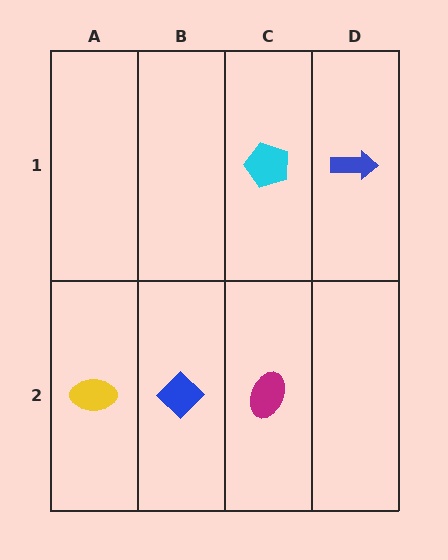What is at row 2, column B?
A blue diamond.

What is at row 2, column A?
A yellow ellipse.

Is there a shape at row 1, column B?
No, that cell is empty.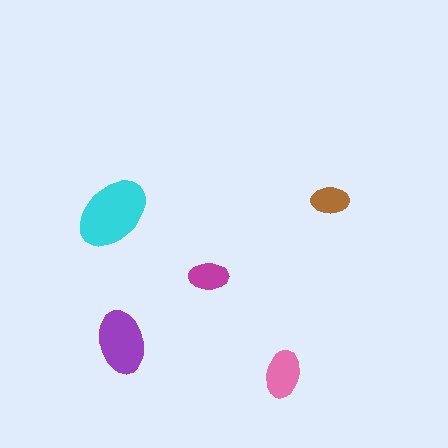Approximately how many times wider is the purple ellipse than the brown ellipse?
About 1.5 times wider.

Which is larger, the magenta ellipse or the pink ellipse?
The pink one.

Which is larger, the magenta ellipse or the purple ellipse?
The purple one.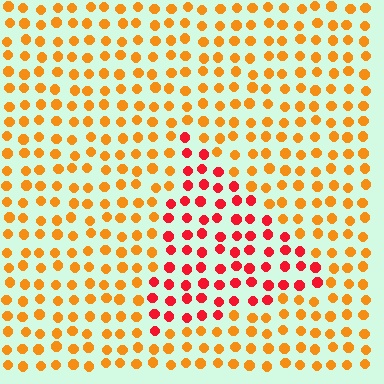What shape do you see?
I see a triangle.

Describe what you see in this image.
The image is filled with small orange elements in a uniform arrangement. A triangle-shaped region is visible where the elements are tinted to a slightly different hue, forming a subtle color boundary.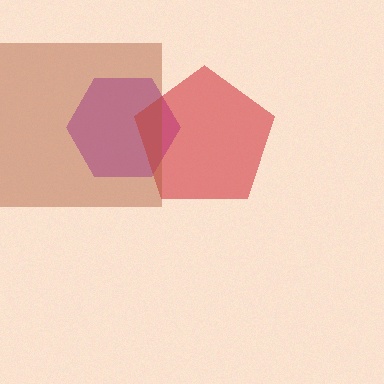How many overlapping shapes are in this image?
There are 3 overlapping shapes in the image.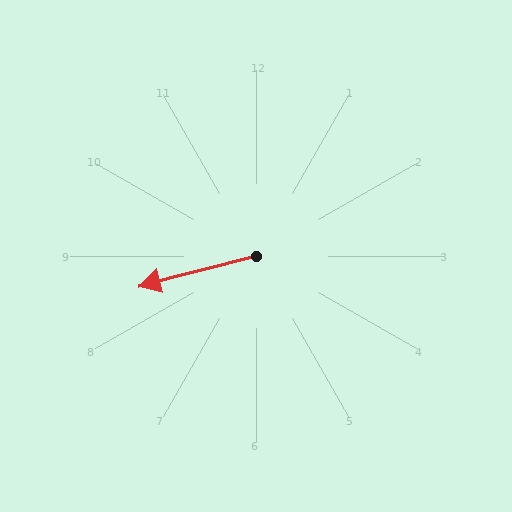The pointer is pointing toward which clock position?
Roughly 9 o'clock.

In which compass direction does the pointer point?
West.